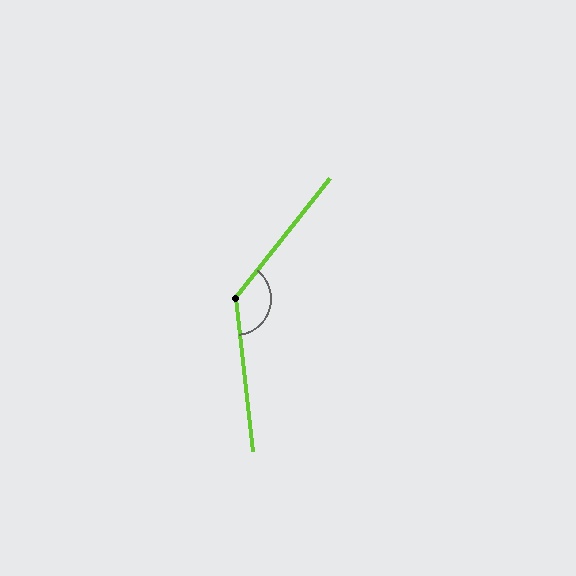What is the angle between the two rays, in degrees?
Approximately 135 degrees.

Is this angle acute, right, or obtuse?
It is obtuse.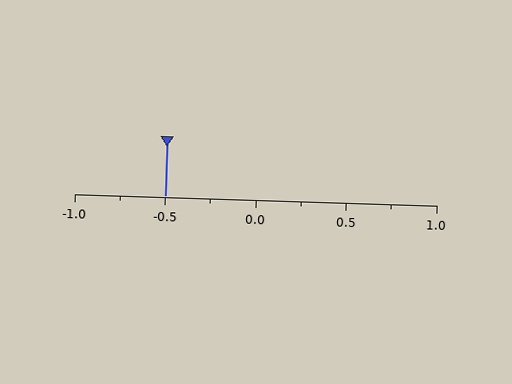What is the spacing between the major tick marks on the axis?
The major ticks are spaced 0.5 apart.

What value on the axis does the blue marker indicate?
The marker indicates approximately -0.5.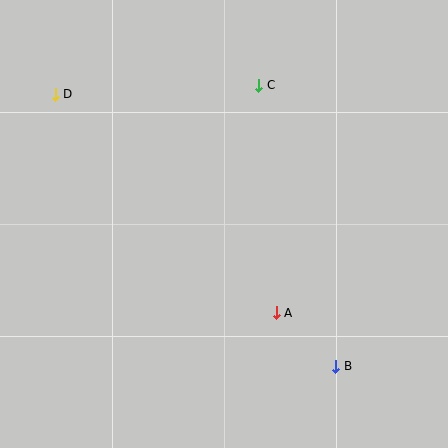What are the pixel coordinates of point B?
Point B is at (336, 366).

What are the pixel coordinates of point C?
Point C is at (259, 85).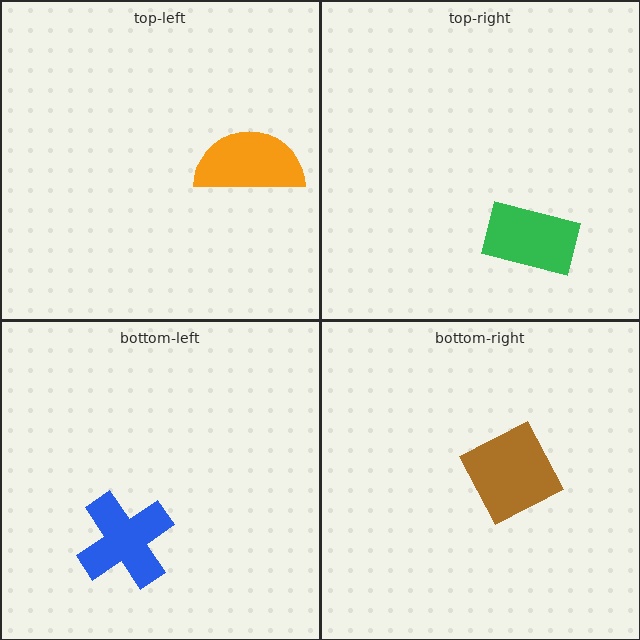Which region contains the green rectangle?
The top-right region.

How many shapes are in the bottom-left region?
1.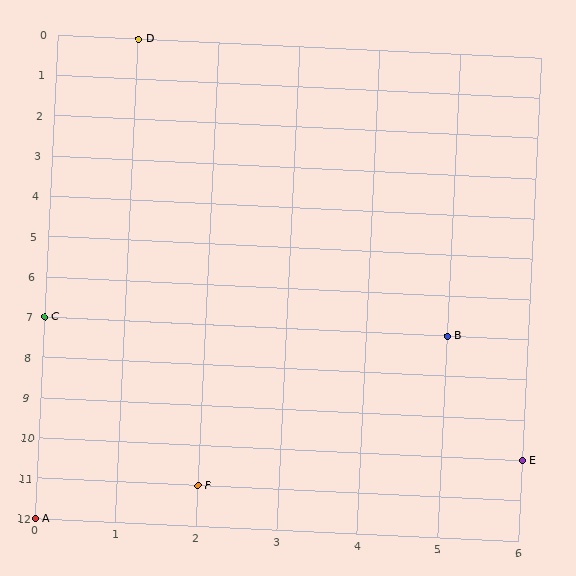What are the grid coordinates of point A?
Point A is at grid coordinates (0, 12).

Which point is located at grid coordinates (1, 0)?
Point D is at (1, 0).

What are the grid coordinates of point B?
Point B is at grid coordinates (5, 7).